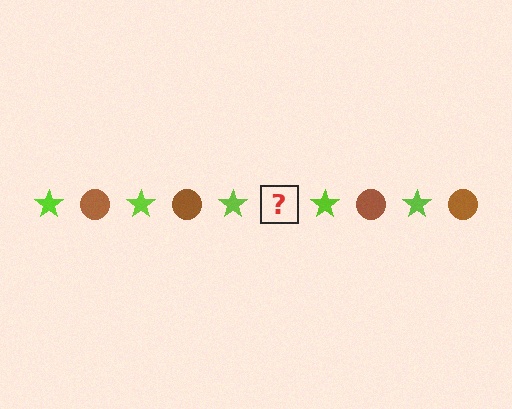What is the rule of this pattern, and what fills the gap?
The rule is that the pattern alternates between lime star and brown circle. The gap should be filled with a brown circle.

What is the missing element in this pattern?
The missing element is a brown circle.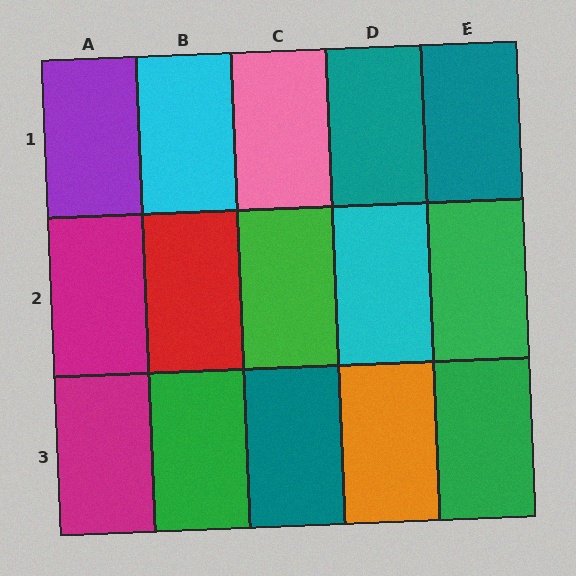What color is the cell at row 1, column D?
Teal.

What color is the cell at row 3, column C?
Teal.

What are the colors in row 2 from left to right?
Magenta, red, green, cyan, green.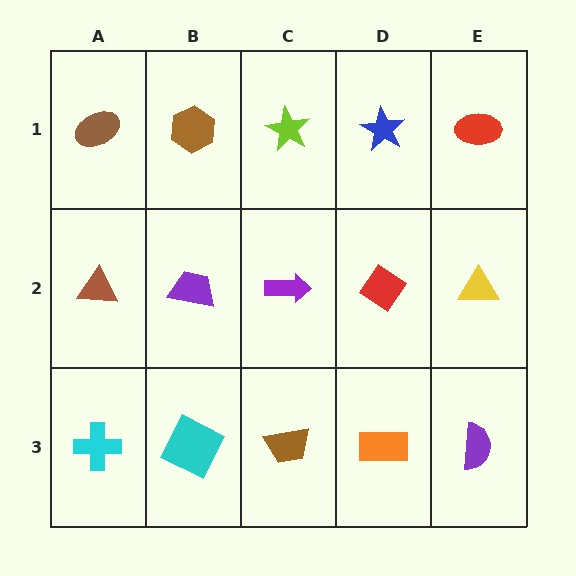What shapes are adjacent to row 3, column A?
A brown triangle (row 2, column A), a cyan square (row 3, column B).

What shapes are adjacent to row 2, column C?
A lime star (row 1, column C), a brown trapezoid (row 3, column C), a purple trapezoid (row 2, column B), a red diamond (row 2, column D).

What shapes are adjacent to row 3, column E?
A yellow triangle (row 2, column E), an orange rectangle (row 3, column D).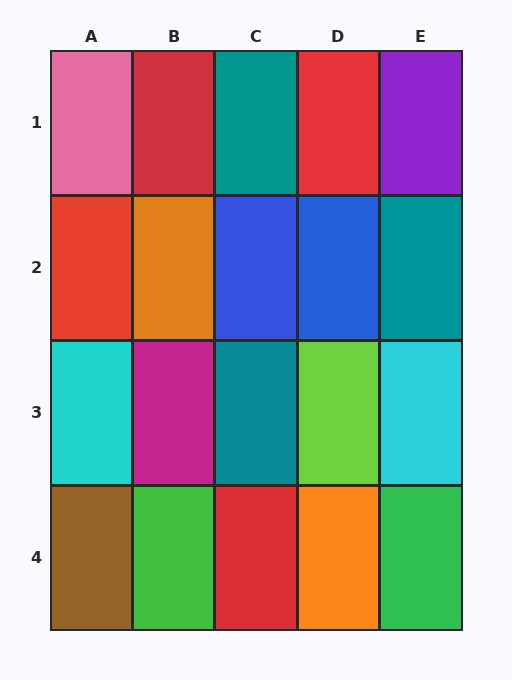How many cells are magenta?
1 cell is magenta.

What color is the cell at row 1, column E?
Purple.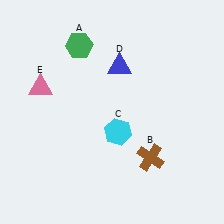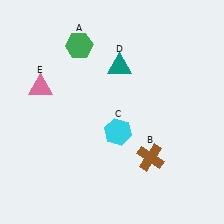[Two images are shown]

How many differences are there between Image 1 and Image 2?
There is 1 difference between the two images.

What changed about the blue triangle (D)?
In Image 1, D is blue. In Image 2, it changed to teal.